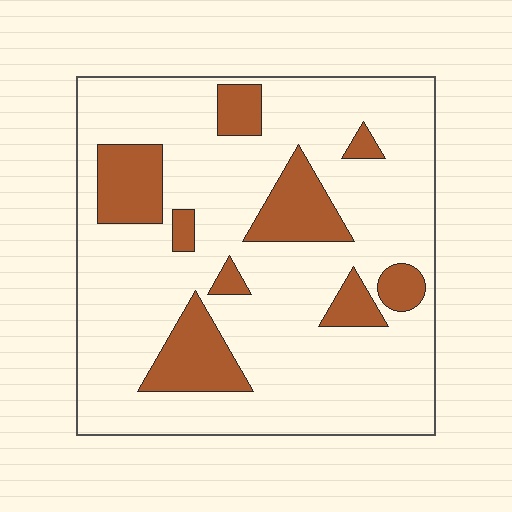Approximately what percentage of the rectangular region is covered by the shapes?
Approximately 20%.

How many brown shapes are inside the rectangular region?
9.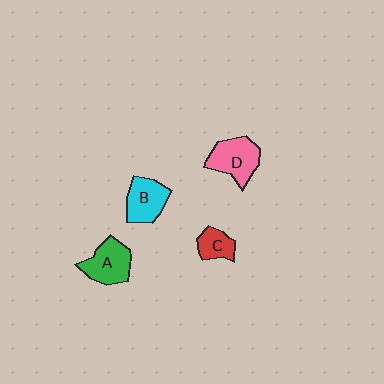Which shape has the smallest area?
Shape C (red).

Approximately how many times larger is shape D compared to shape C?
Approximately 1.8 times.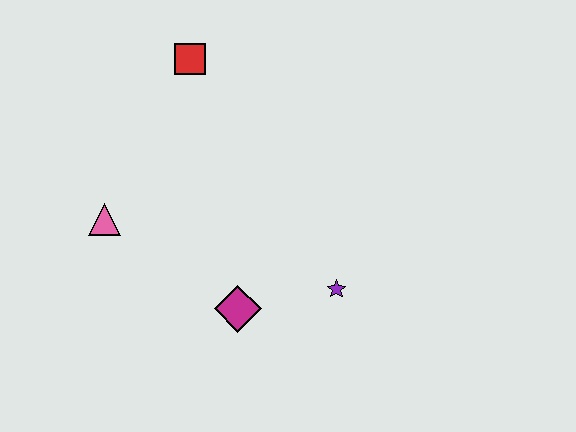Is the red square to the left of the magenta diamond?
Yes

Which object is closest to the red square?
The pink triangle is closest to the red square.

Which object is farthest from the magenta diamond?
The red square is farthest from the magenta diamond.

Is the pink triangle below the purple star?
No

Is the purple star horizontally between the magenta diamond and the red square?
No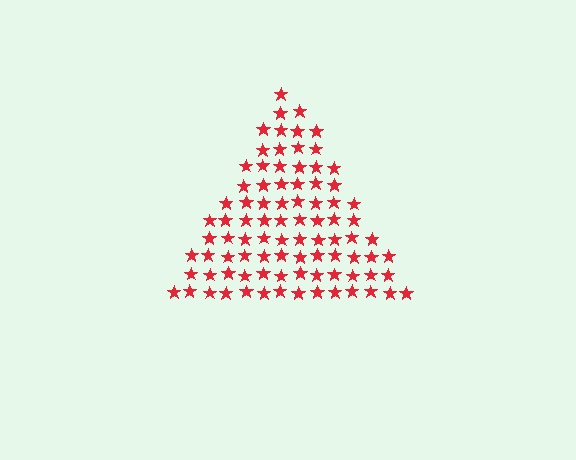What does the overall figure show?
The overall figure shows a triangle.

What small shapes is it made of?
It is made of small stars.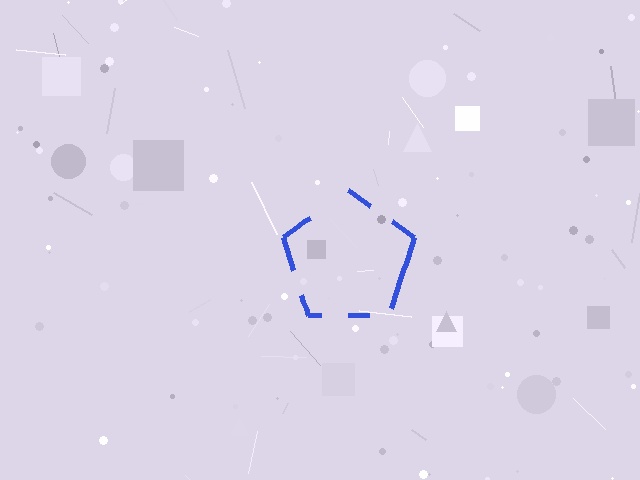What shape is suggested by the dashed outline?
The dashed outline suggests a pentagon.